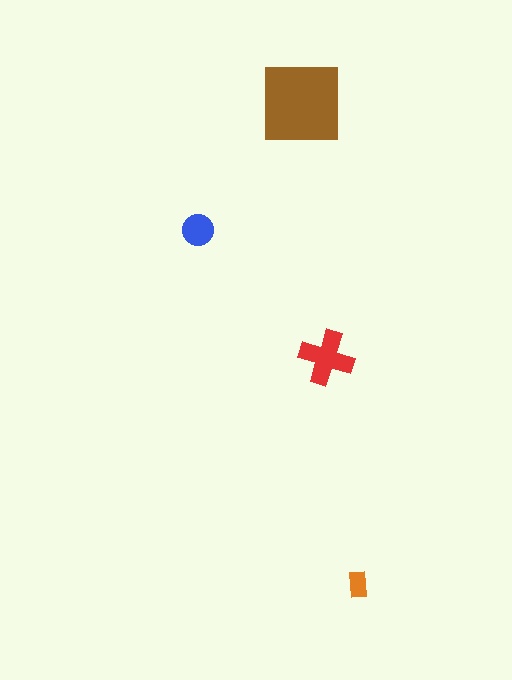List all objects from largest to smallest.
The brown square, the red cross, the blue circle, the orange rectangle.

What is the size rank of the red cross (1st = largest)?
2nd.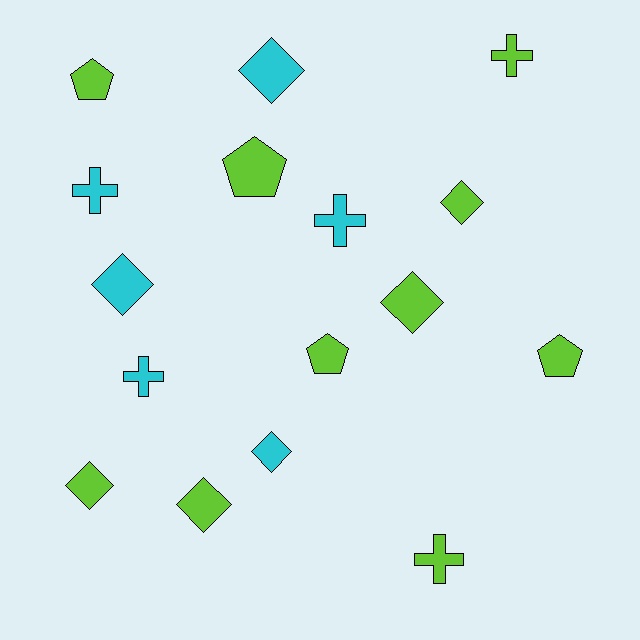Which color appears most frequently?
Lime, with 10 objects.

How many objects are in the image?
There are 16 objects.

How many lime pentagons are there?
There are 4 lime pentagons.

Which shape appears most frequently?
Diamond, with 7 objects.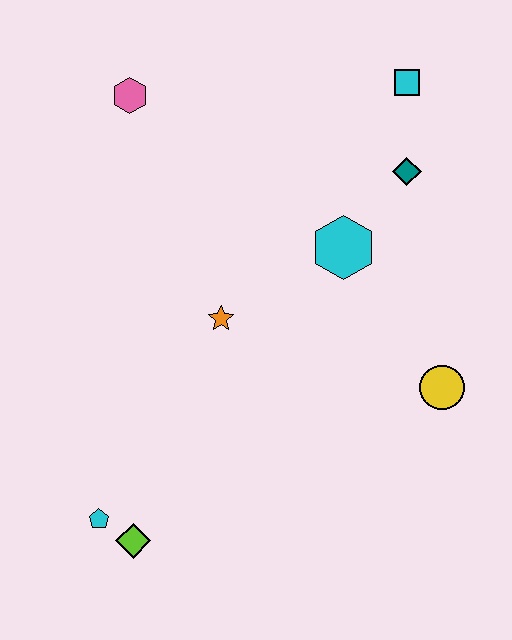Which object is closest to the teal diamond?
The cyan square is closest to the teal diamond.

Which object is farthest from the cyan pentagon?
The cyan square is farthest from the cyan pentagon.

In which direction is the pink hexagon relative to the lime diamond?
The pink hexagon is above the lime diamond.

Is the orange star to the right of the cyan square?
No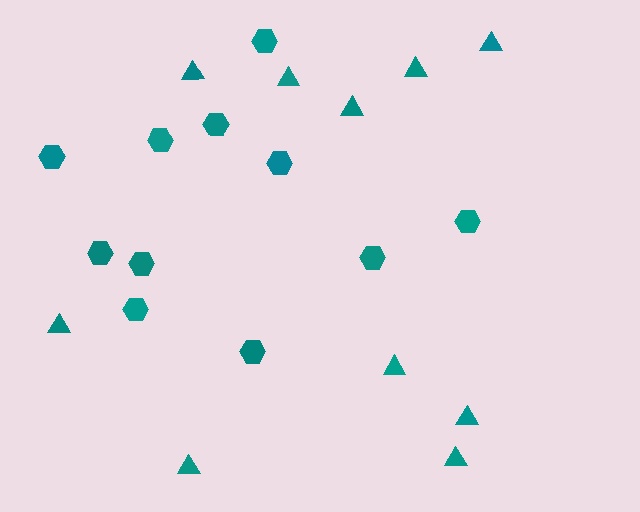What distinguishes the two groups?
There are 2 groups: one group of hexagons (11) and one group of triangles (10).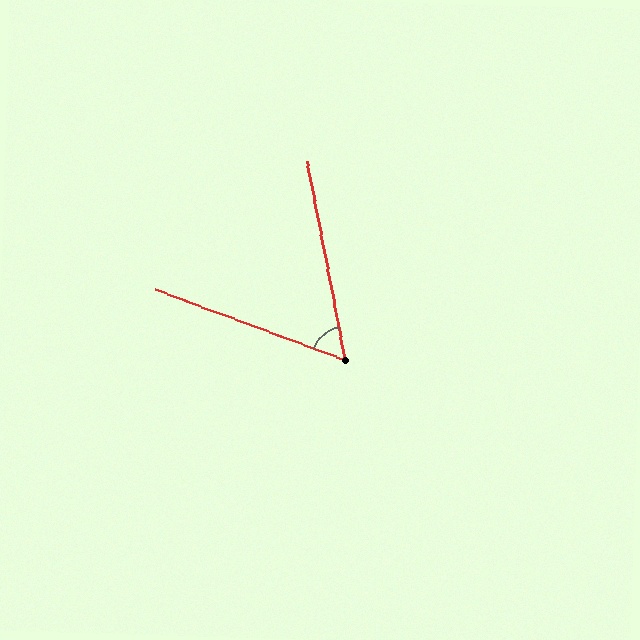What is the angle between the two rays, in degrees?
Approximately 59 degrees.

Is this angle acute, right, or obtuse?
It is acute.